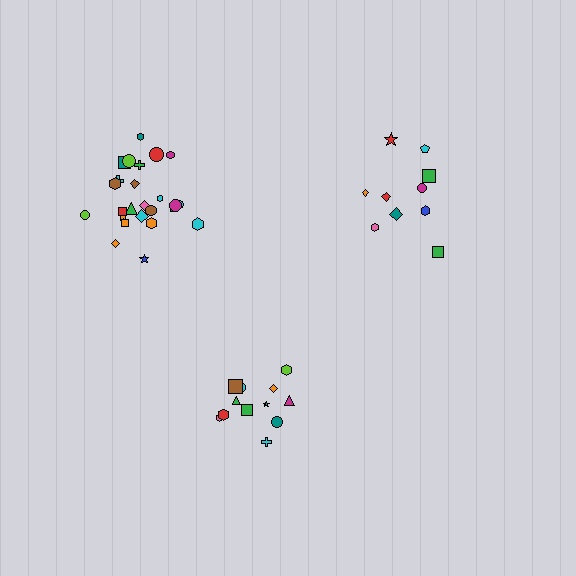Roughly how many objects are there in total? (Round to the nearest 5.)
Roughly 45 objects in total.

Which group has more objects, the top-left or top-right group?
The top-left group.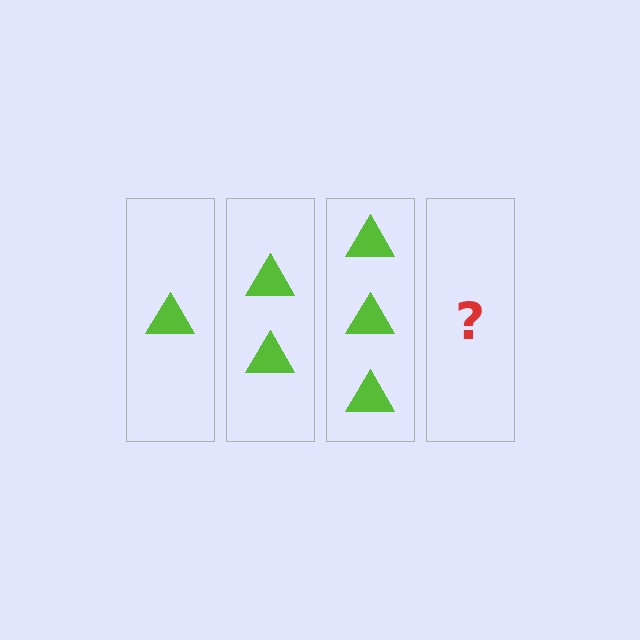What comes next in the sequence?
The next element should be 4 triangles.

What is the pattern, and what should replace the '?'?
The pattern is that each step adds one more triangle. The '?' should be 4 triangles.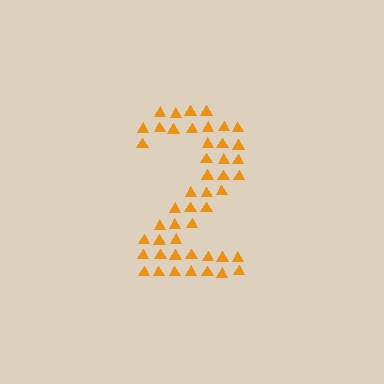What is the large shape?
The large shape is the digit 2.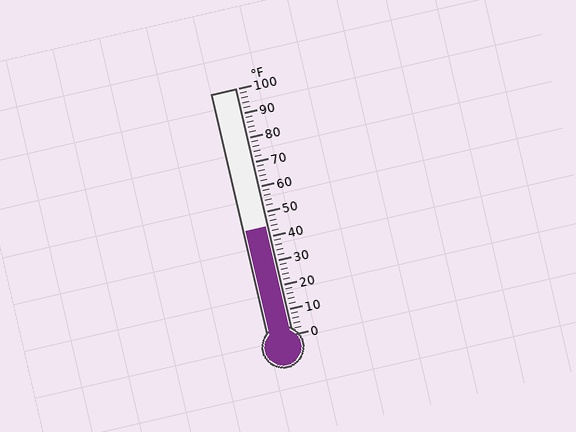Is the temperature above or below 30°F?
The temperature is above 30°F.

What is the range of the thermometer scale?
The thermometer scale ranges from 0°F to 100°F.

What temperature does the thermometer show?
The thermometer shows approximately 44°F.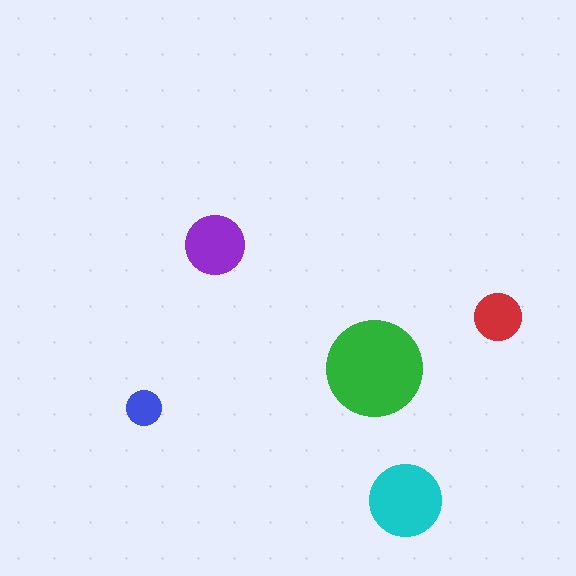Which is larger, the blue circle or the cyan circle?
The cyan one.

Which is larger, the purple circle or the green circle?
The green one.